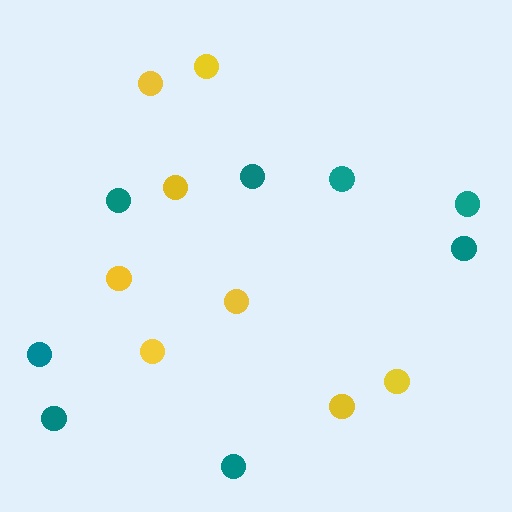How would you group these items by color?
There are 2 groups: one group of yellow circles (8) and one group of teal circles (8).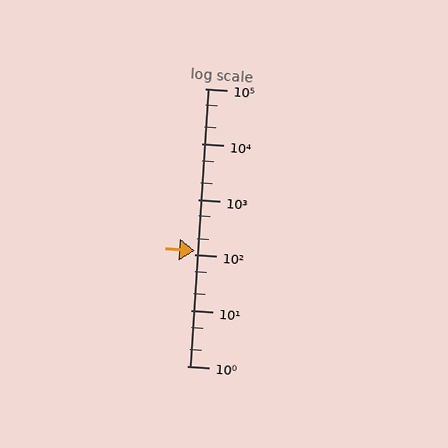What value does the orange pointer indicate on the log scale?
The pointer indicates approximately 120.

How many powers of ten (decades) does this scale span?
The scale spans 5 decades, from 1 to 100000.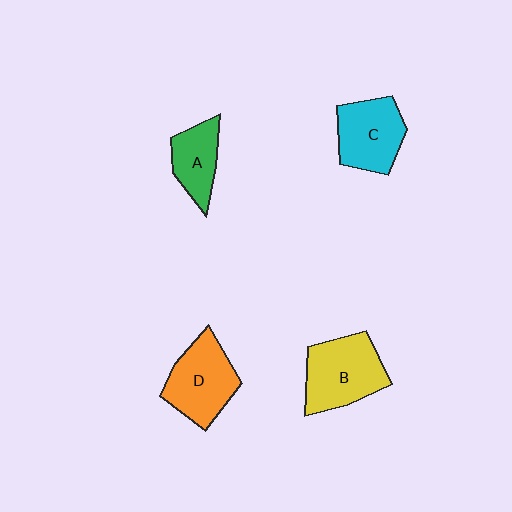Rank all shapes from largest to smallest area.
From largest to smallest: B (yellow), D (orange), C (cyan), A (green).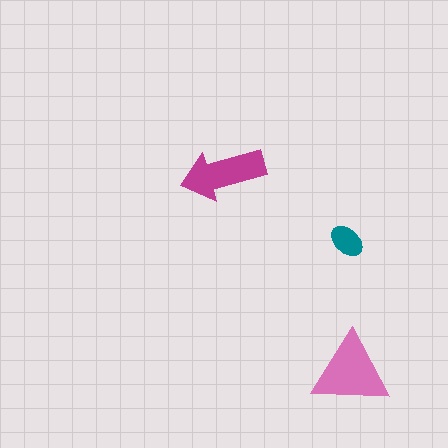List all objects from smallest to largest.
The teal ellipse, the magenta arrow, the pink triangle.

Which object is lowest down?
The pink triangle is bottommost.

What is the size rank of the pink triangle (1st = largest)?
1st.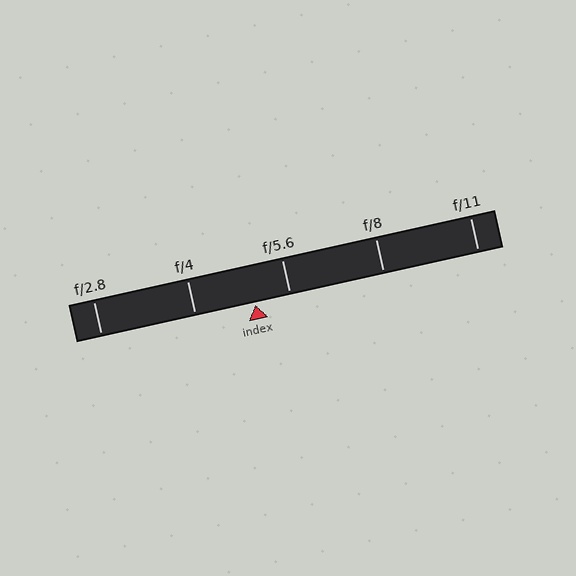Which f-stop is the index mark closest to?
The index mark is closest to f/5.6.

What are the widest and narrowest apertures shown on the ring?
The widest aperture shown is f/2.8 and the narrowest is f/11.